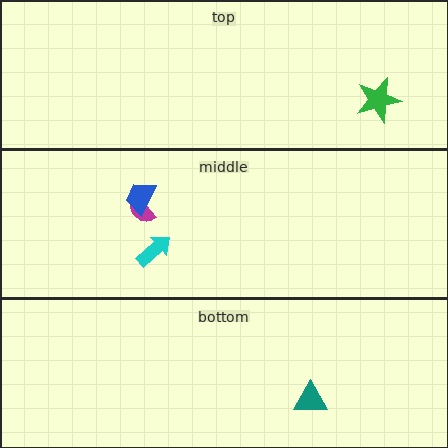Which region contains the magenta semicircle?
The middle region.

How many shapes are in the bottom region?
1.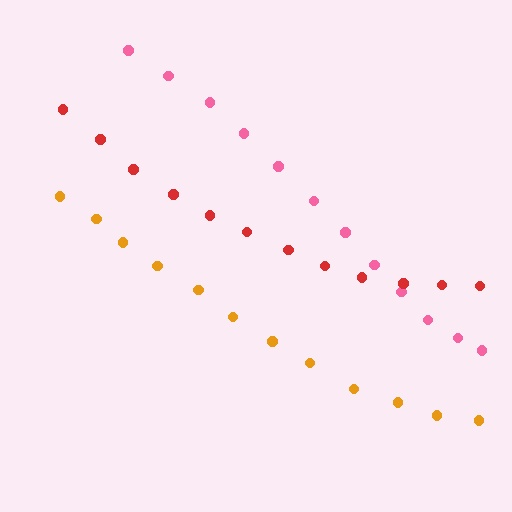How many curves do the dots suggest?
There are 3 distinct paths.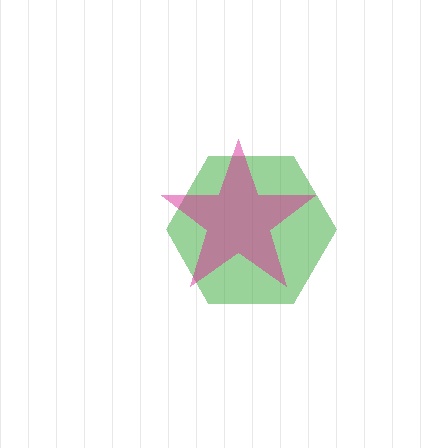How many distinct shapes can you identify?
There are 2 distinct shapes: a green hexagon, a magenta star.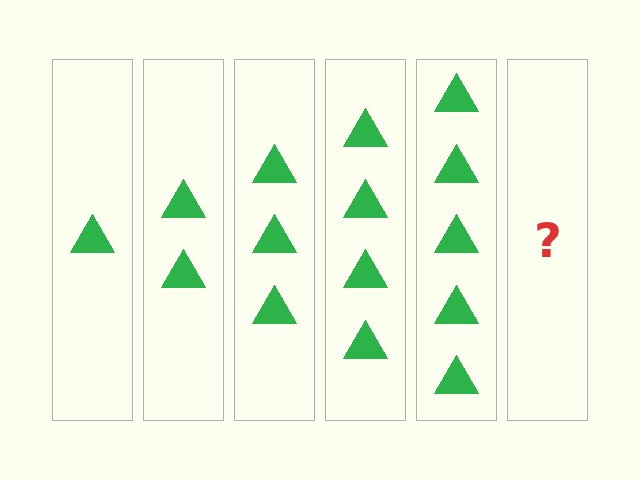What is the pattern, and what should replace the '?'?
The pattern is that each step adds one more triangle. The '?' should be 6 triangles.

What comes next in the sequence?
The next element should be 6 triangles.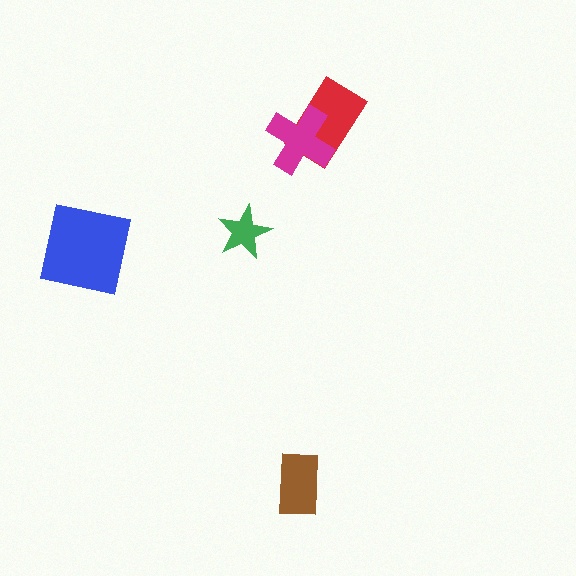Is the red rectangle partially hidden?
Yes, it is partially covered by another shape.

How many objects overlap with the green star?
0 objects overlap with the green star.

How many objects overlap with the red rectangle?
1 object overlaps with the red rectangle.